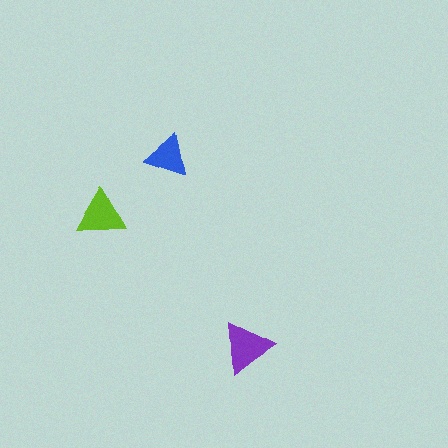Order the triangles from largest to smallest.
the purple one, the lime one, the blue one.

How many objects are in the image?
There are 3 objects in the image.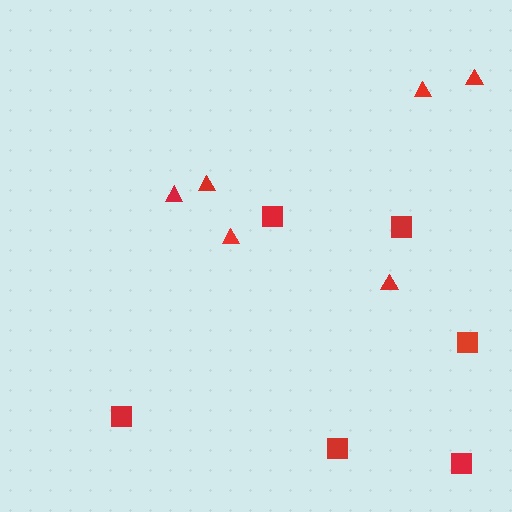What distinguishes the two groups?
There are 2 groups: one group of triangles (6) and one group of squares (6).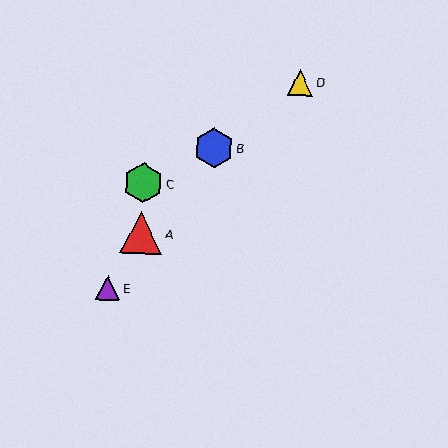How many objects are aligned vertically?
2 objects (A, C) are aligned vertically.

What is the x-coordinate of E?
Object E is at x≈107.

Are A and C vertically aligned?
Yes, both are at x≈141.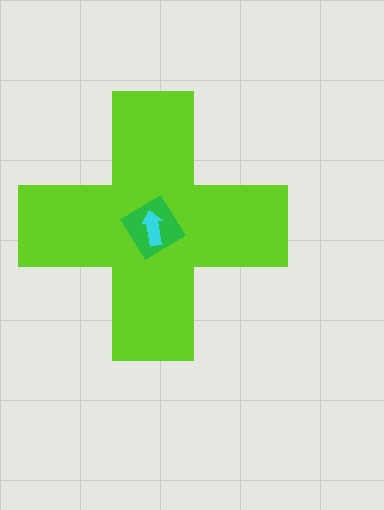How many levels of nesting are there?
3.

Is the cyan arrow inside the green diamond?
Yes.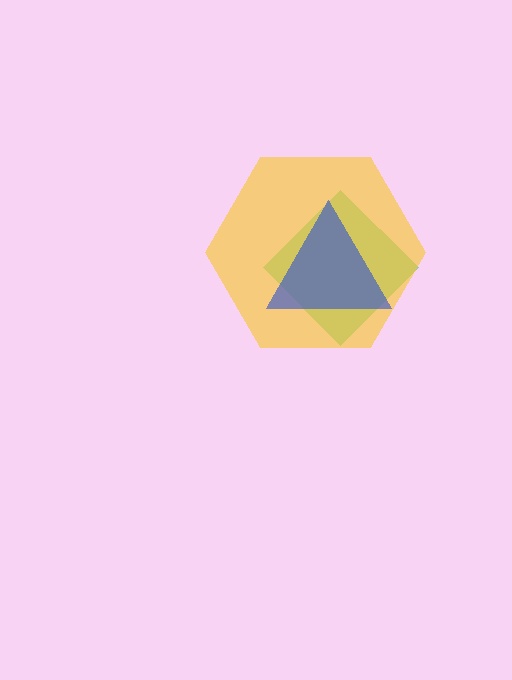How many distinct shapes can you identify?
There are 3 distinct shapes: a green diamond, a yellow hexagon, a blue triangle.